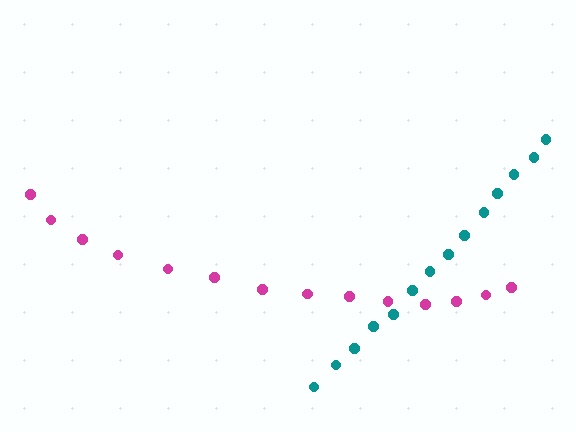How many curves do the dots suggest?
There are 2 distinct paths.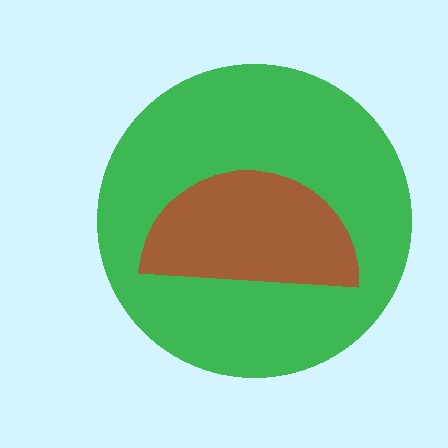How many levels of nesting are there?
2.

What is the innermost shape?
The brown semicircle.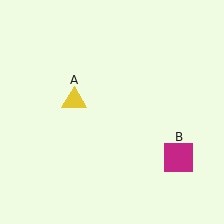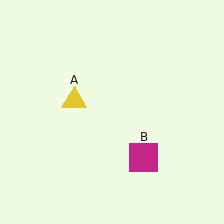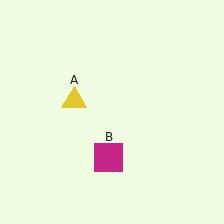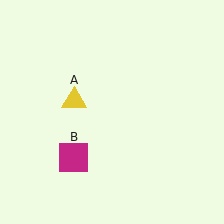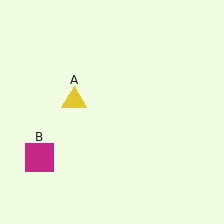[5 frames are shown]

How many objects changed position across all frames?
1 object changed position: magenta square (object B).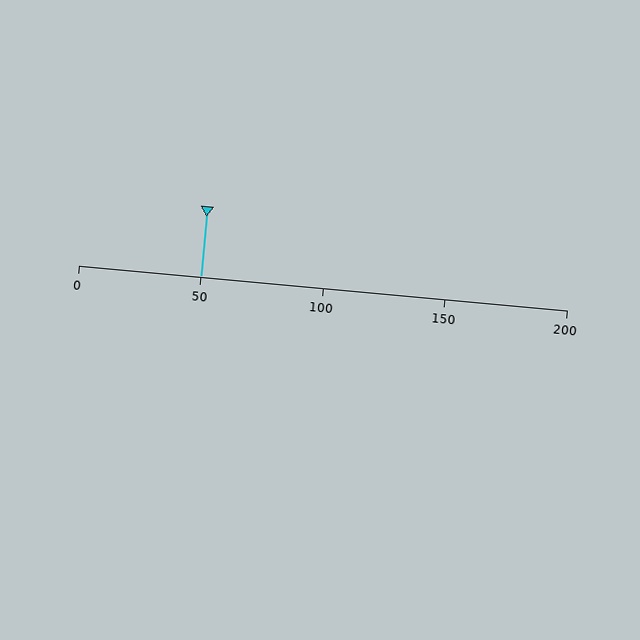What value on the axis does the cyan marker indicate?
The marker indicates approximately 50.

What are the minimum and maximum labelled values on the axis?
The axis runs from 0 to 200.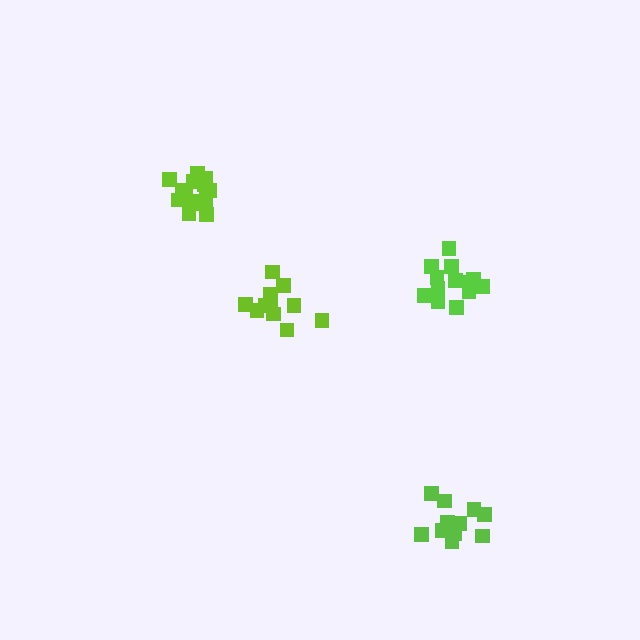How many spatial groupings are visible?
There are 4 spatial groupings.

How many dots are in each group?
Group 1: 15 dots, Group 2: 11 dots, Group 3: 11 dots, Group 4: 14 dots (51 total).